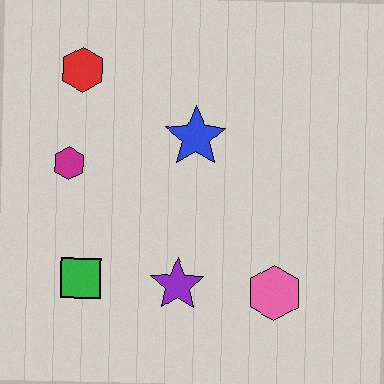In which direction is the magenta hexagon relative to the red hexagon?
The magenta hexagon is below the red hexagon.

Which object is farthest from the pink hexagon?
The red hexagon is farthest from the pink hexagon.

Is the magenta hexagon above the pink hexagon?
Yes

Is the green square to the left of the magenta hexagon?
No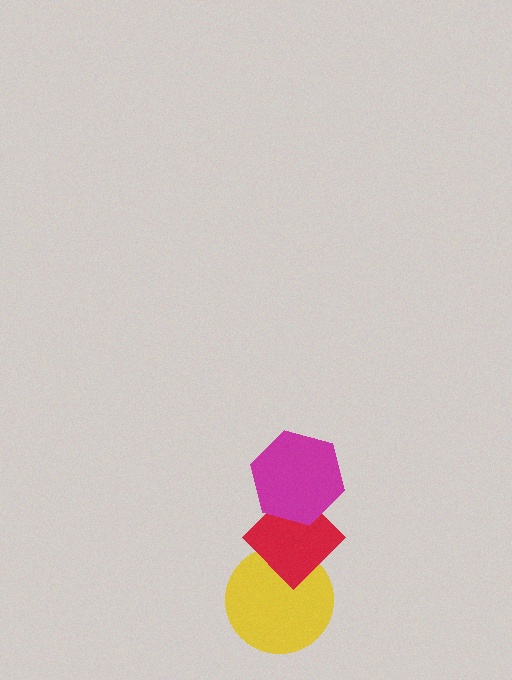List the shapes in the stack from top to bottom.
From top to bottom: the magenta hexagon, the red diamond, the yellow circle.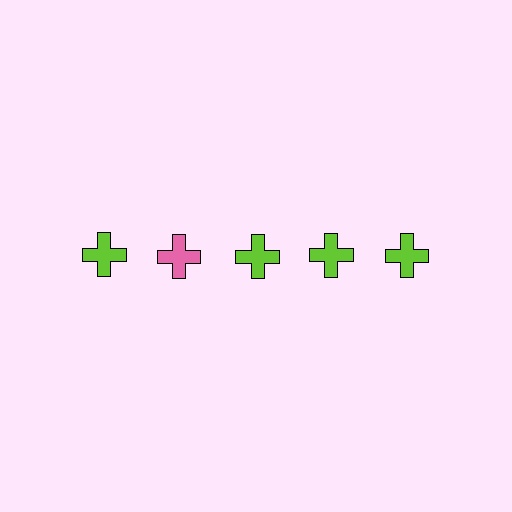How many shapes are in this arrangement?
There are 5 shapes arranged in a grid pattern.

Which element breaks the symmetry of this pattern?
The pink cross in the top row, second from left column breaks the symmetry. All other shapes are lime crosses.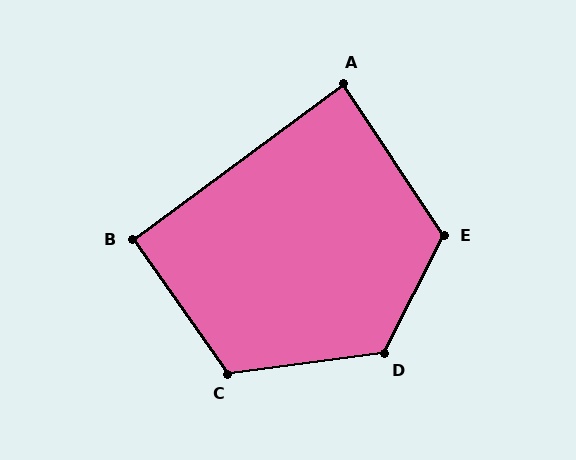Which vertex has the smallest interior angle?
A, at approximately 87 degrees.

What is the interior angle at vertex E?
Approximately 119 degrees (obtuse).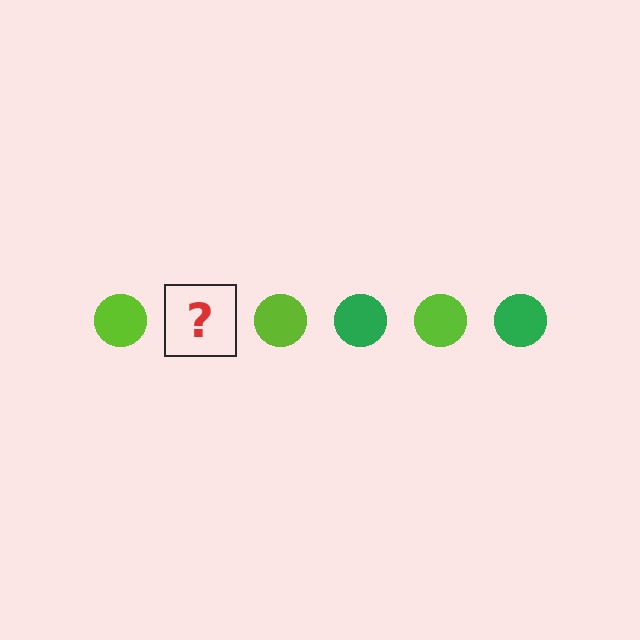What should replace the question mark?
The question mark should be replaced with a green circle.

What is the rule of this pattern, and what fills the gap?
The rule is that the pattern cycles through lime, green circles. The gap should be filled with a green circle.